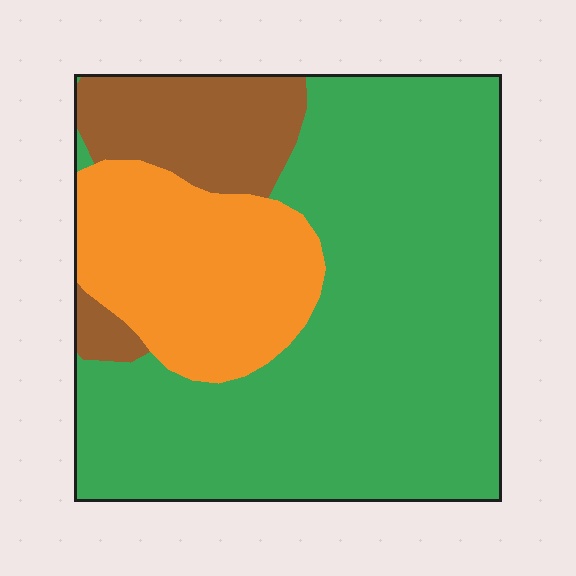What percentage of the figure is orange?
Orange takes up about one fifth (1/5) of the figure.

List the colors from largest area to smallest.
From largest to smallest: green, orange, brown.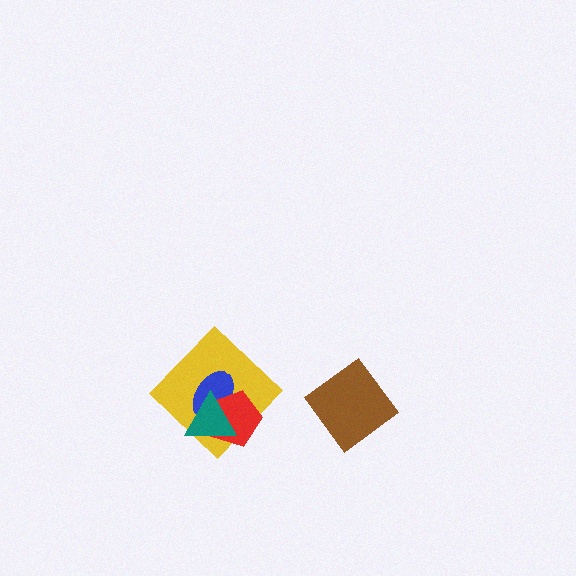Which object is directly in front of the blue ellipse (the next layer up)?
The red pentagon is directly in front of the blue ellipse.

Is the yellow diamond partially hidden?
Yes, it is partially covered by another shape.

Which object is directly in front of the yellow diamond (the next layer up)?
The blue ellipse is directly in front of the yellow diamond.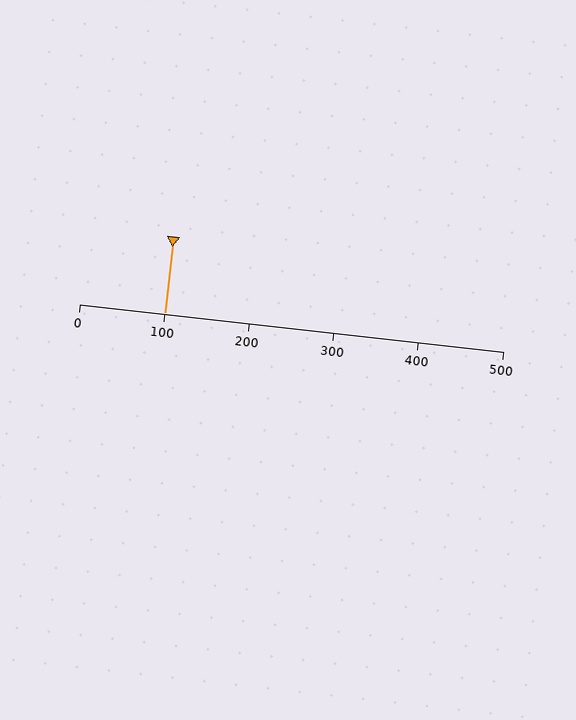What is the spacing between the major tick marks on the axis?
The major ticks are spaced 100 apart.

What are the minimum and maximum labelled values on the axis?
The axis runs from 0 to 500.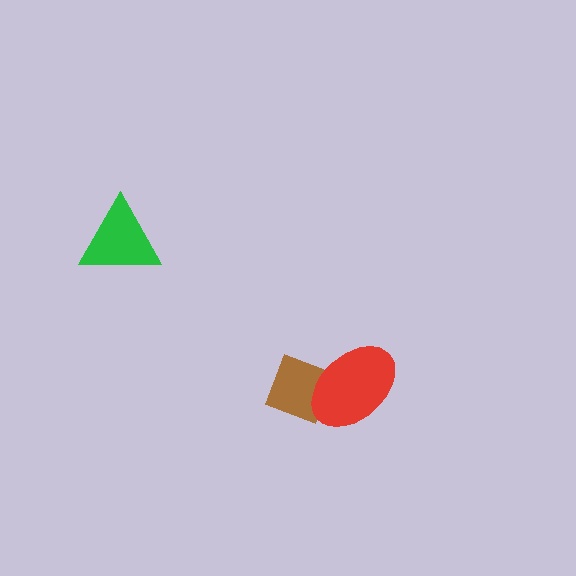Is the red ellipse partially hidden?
No, no other shape covers it.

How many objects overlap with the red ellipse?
1 object overlaps with the red ellipse.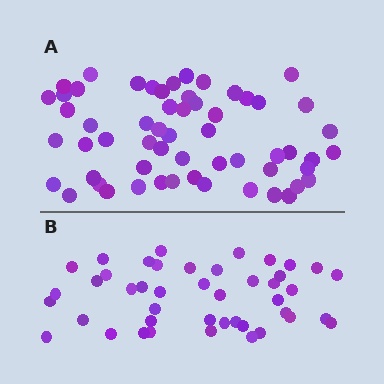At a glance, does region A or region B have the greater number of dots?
Region A (the top region) has more dots.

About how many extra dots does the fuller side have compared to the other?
Region A has approximately 15 more dots than region B.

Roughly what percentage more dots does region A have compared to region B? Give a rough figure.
About 30% more.